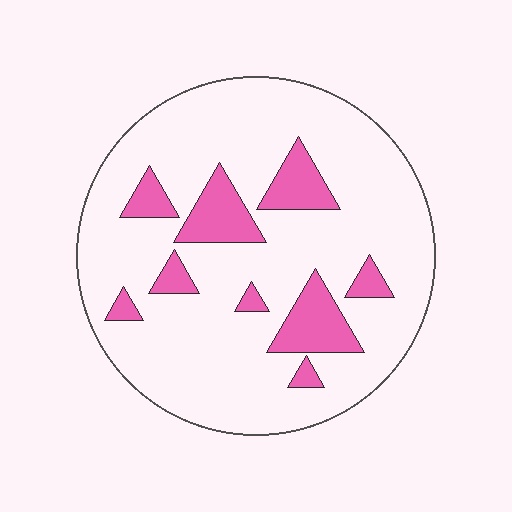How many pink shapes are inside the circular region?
9.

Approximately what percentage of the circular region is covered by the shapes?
Approximately 15%.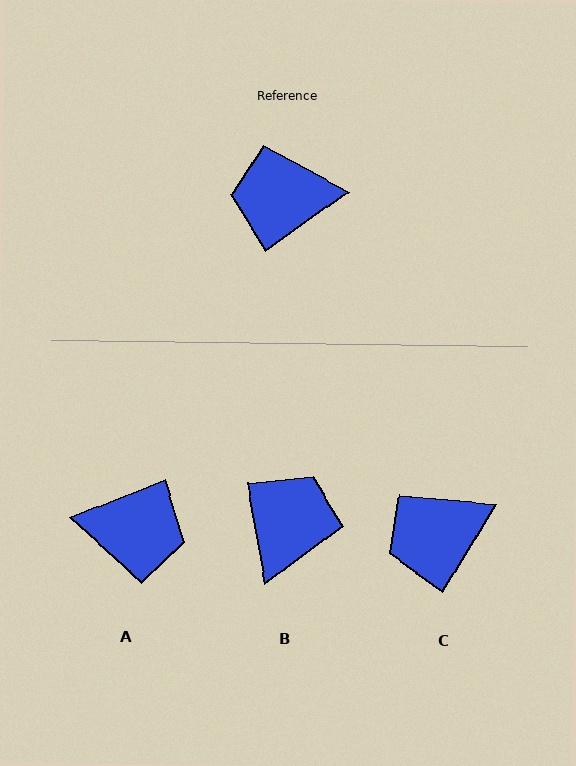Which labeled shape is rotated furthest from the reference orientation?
A, about 167 degrees away.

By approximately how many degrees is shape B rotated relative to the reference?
Approximately 115 degrees clockwise.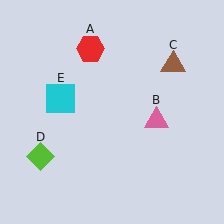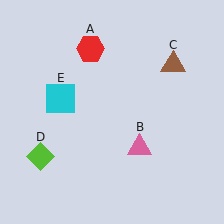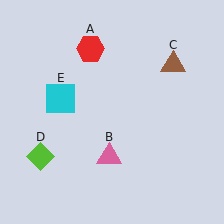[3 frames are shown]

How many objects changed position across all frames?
1 object changed position: pink triangle (object B).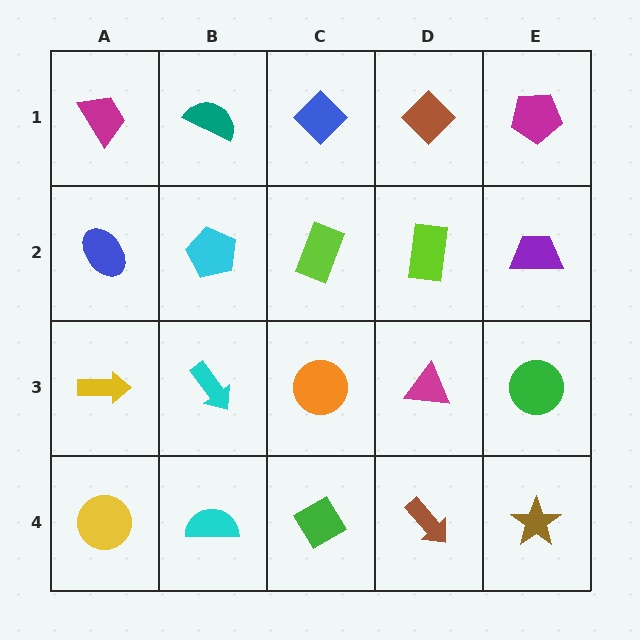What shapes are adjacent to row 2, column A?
A magenta trapezoid (row 1, column A), a yellow arrow (row 3, column A), a cyan pentagon (row 2, column B).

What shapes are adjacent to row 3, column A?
A blue ellipse (row 2, column A), a yellow circle (row 4, column A), a cyan arrow (row 3, column B).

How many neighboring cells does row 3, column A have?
3.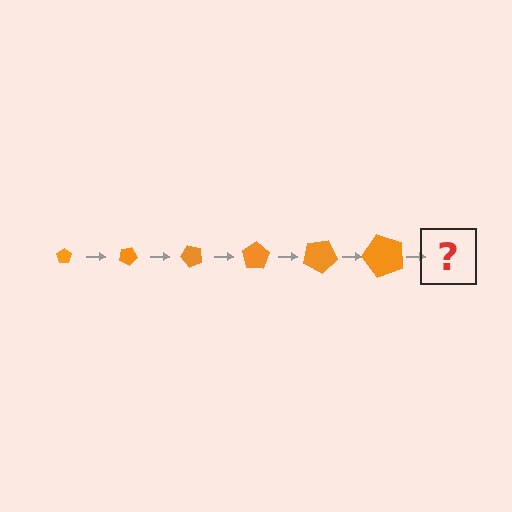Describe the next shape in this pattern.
It should be a pentagon, larger than the previous one and rotated 150 degrees from the start.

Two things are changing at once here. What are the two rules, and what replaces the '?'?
The two rules are that the pentagon grows larger each step and it rotates 25 degrees each step. The '?' should be a pentagon, larger than the previous one and rotated 150 degrees from the start.